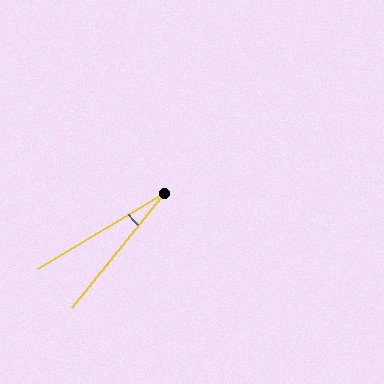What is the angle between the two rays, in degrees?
Approximately 20 degrees.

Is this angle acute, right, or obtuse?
It is acute.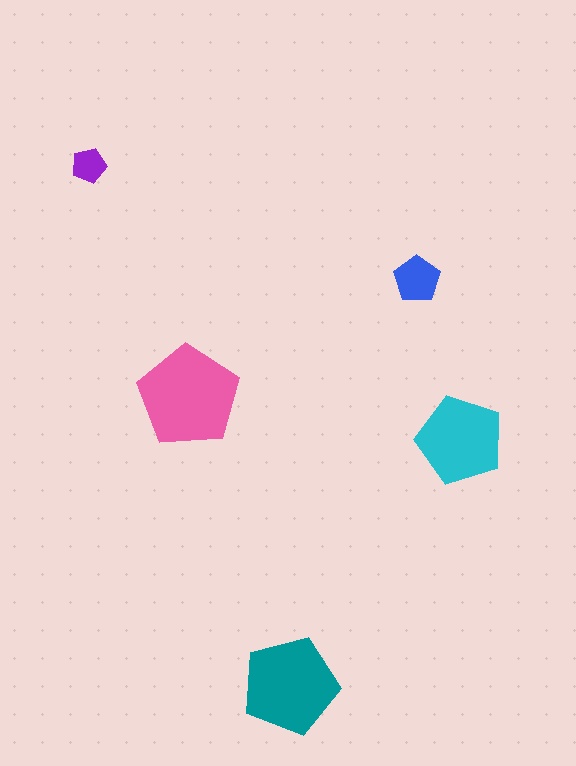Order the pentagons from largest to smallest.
the pink one, the teal one, the cyan one, the blue one, the purple one.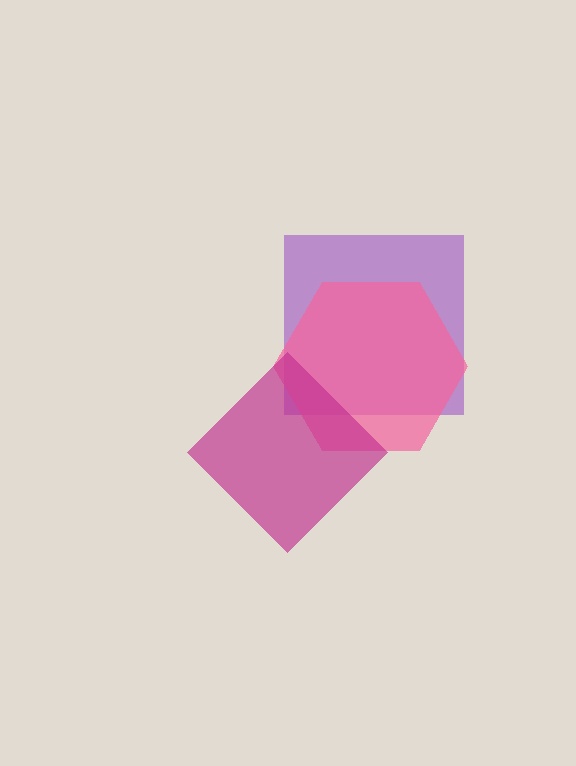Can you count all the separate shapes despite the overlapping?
Yes, there are 3 separate shapes.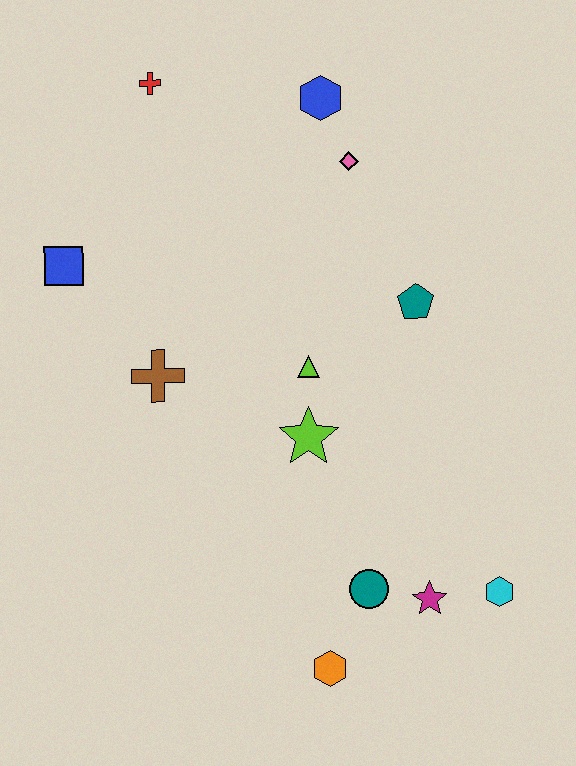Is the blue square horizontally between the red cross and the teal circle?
No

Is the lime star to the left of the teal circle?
Yes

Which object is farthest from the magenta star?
The red cross is farthest from the magenta star.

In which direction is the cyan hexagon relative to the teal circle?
The cyan hexagon is to the right of the teal circle.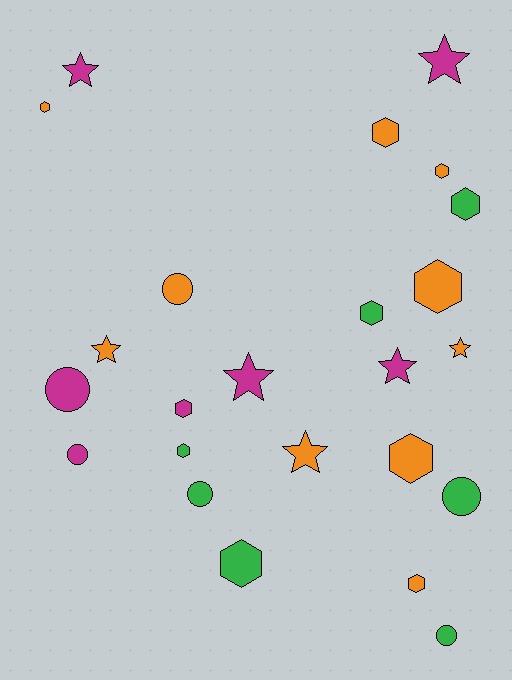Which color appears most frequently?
Orange, with 10 objects.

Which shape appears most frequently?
Hexagon, with 11 objects.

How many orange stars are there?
There are 3 orange stars.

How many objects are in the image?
There are 24 objects.